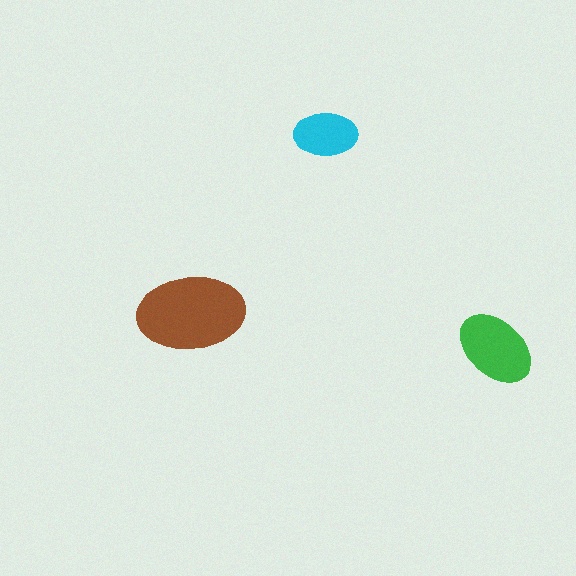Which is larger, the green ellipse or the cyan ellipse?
The green one.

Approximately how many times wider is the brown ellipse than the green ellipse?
About 1.5 times wider.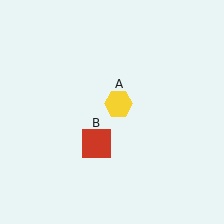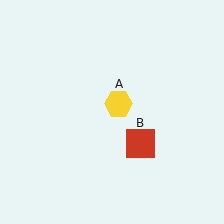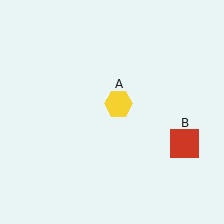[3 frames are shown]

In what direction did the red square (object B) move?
The red square (object B) moved right.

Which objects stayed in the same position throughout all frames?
Yellow hexagon (object A) remained stationary.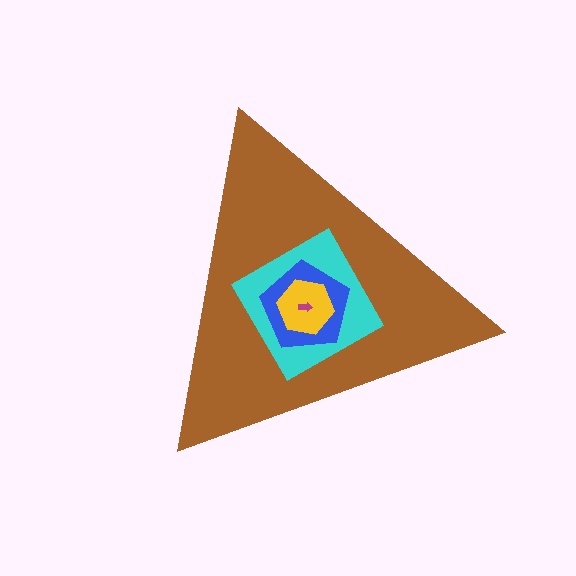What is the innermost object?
The magenta arrow.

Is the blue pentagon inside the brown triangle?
Yes.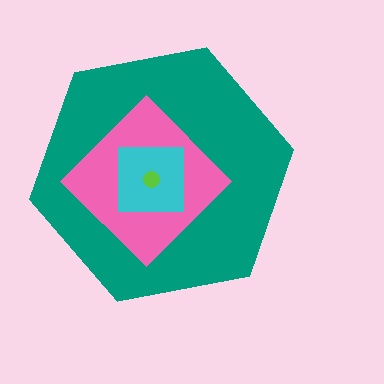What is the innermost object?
The lime circle.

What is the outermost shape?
The teal hexagon.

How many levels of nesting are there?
4.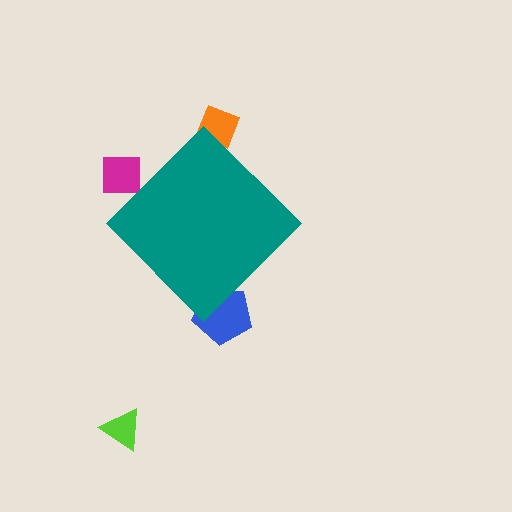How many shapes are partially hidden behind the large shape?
3 shapes are partially hidden.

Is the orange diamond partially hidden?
Yes, the orange diamond is partially hidden behind the teal diamond.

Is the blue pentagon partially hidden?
Yes, the blue pentagon is partially hidden behind the teal diamond.